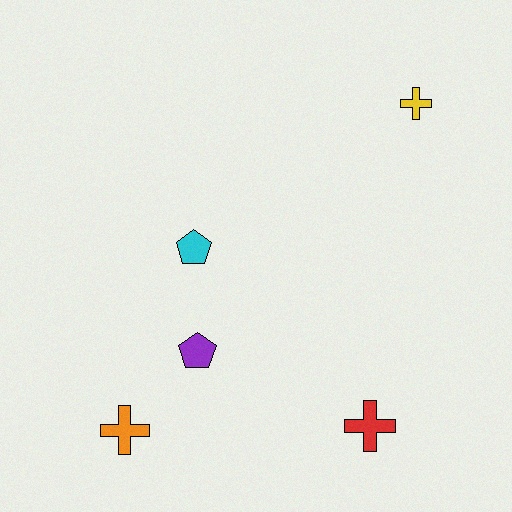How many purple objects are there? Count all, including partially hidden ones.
There is 1 purple object.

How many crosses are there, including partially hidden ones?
There are 3 crosses.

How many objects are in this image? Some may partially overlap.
There are 5 objects.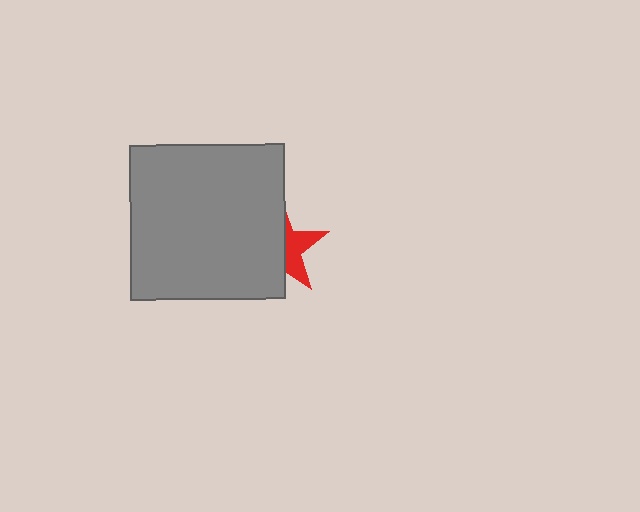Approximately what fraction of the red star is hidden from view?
Roughly 60% of the red star is hidden behind the gray square.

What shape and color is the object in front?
The object in front is a gray square.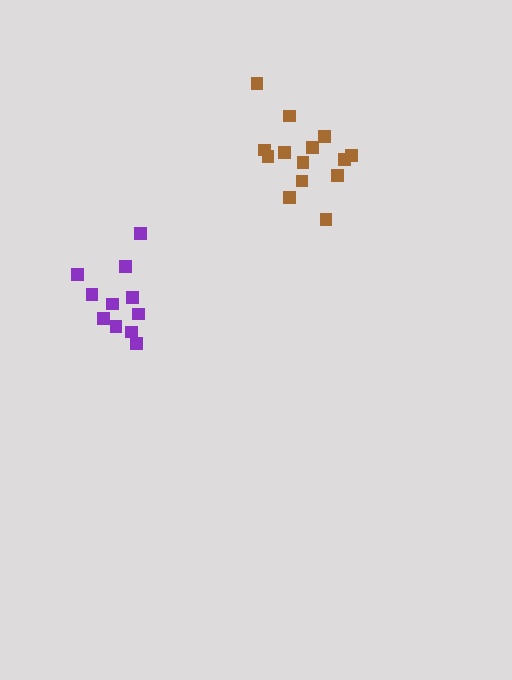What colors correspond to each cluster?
The clusters are colored: purple, brown.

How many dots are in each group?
Group 1: 11 dots, Group 2: 14 dots (25 total).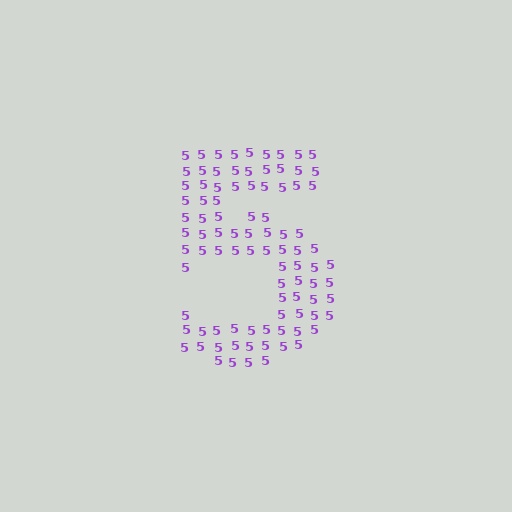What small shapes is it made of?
It is made of small digit 5's.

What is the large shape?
The large shape is the digit 5.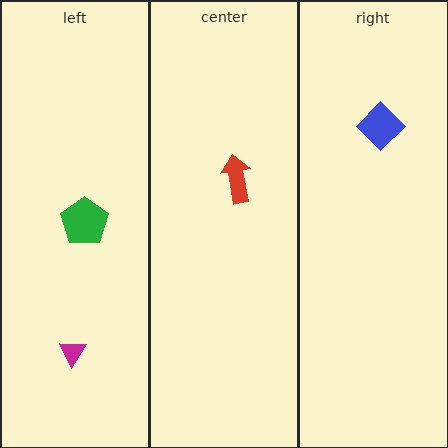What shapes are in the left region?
The green pentagon, the magenta triangle.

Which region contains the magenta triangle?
The left region.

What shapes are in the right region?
The blue diamond.